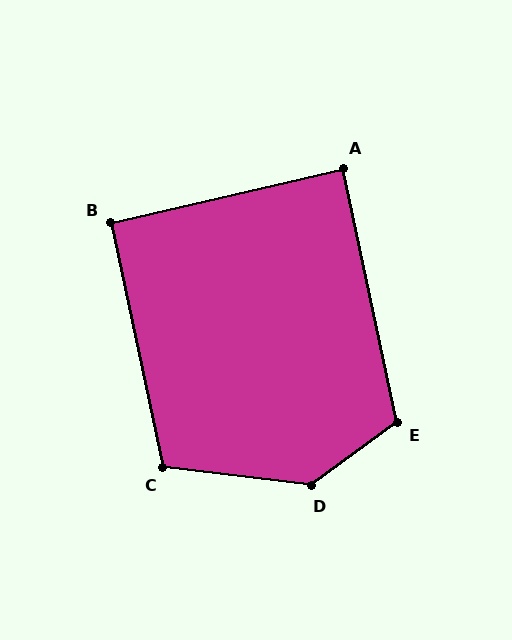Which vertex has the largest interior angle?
D, at approximately 137 degrees.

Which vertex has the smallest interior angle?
A, at approximately 89 degrees.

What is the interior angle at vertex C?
Approximately 109 degrees (obtuse).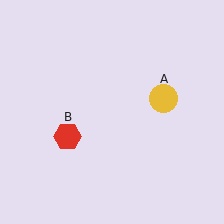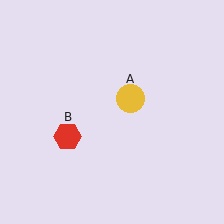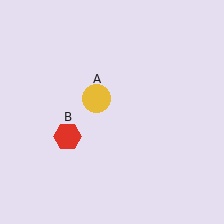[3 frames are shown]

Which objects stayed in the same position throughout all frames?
Red hexagon (object B) remained stationary.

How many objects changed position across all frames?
1 object changed position: yellow circle (object A).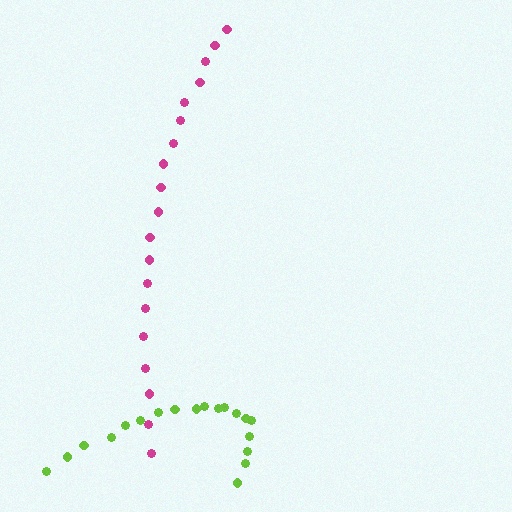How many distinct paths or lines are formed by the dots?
There are 2 distinct paths.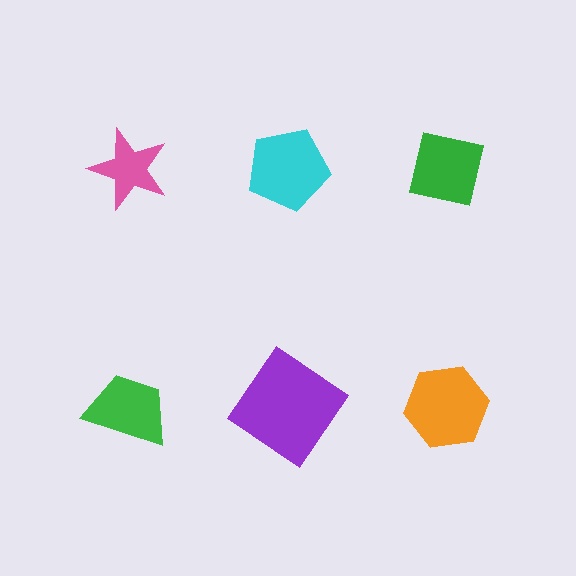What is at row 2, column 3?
An orange hexagon.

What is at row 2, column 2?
A purple diamond.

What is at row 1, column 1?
A pink star.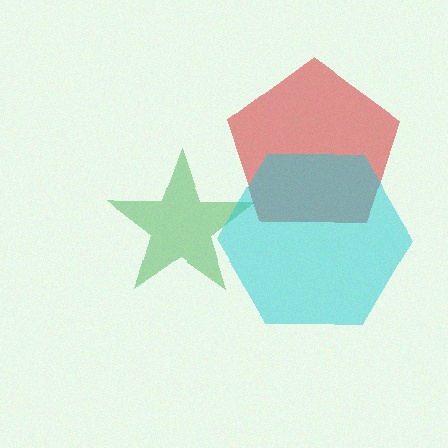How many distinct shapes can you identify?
There are 3 distinct shapes: a red pentagon, a green star, a cyan hexagon.